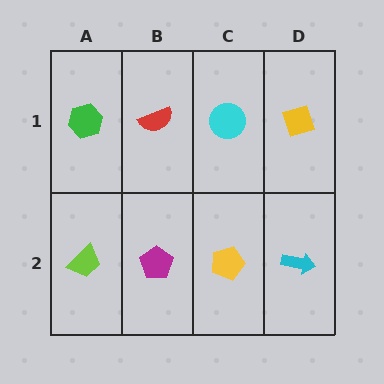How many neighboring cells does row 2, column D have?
2.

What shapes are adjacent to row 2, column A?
A green hexagon (row 1, column A), a magenta pentagon (row 2, column B).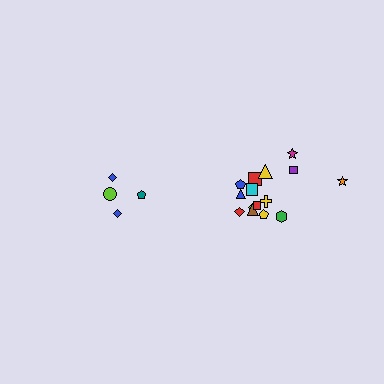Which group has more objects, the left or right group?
The right group.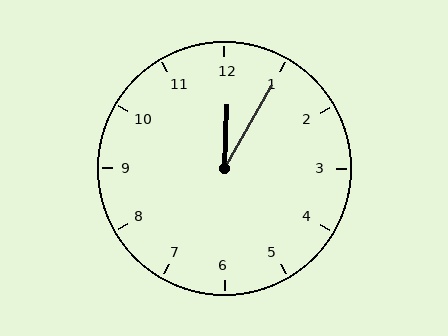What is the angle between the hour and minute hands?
Approximately 28 degrees.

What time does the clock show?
12:05.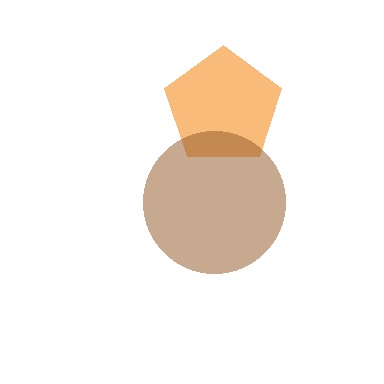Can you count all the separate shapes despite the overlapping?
Yes, there are 2 separate shapes.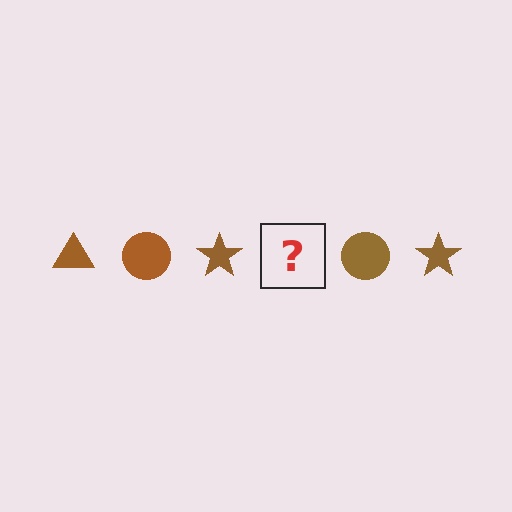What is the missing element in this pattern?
The missing element is a brown triangle.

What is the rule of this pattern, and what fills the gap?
The rule is that the pattern cycles through triangle, circle, star shapes in brown. The gap should be filled with a brown triangle.